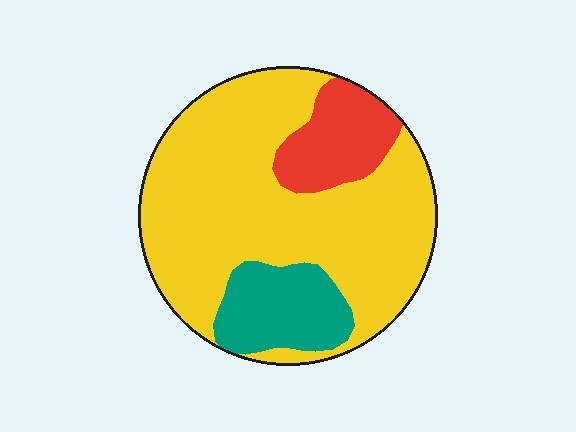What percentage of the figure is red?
Red takes up about one eighth (1/8) of the figure.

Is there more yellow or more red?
Yellow.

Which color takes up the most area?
Yellow, at roughly 70%.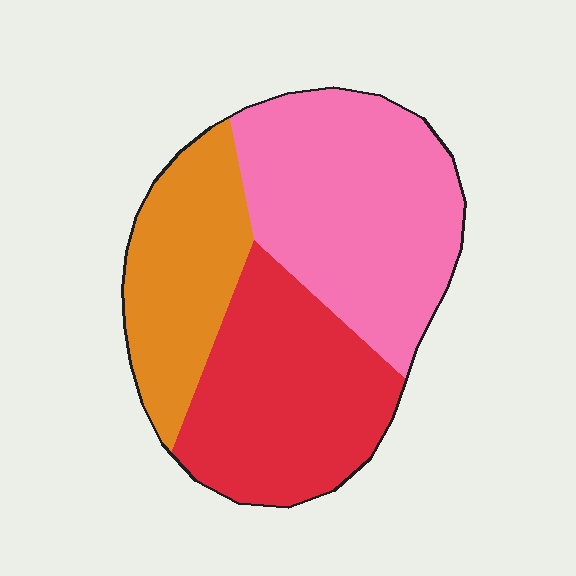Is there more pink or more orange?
Pink.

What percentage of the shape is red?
Red covers 34% of the shape.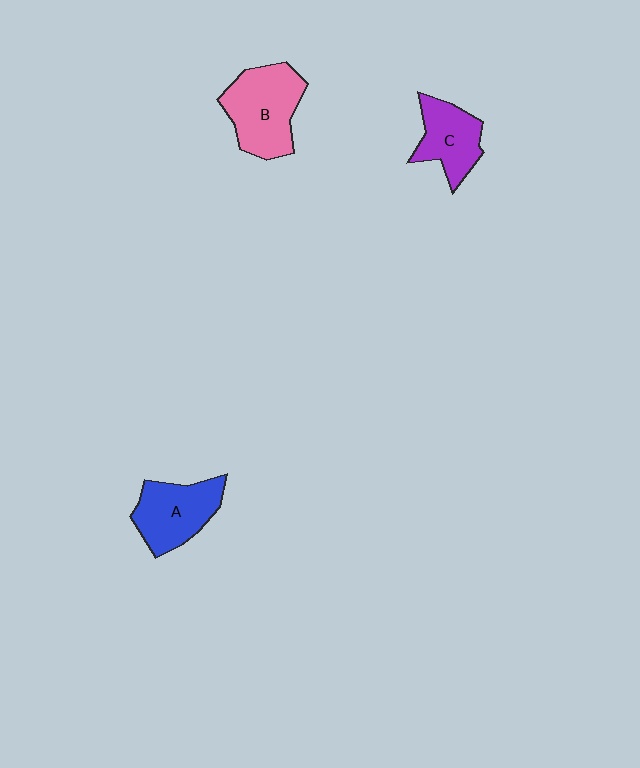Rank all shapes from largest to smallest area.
From largest to smallest: B (pink), A (blue), C (purple).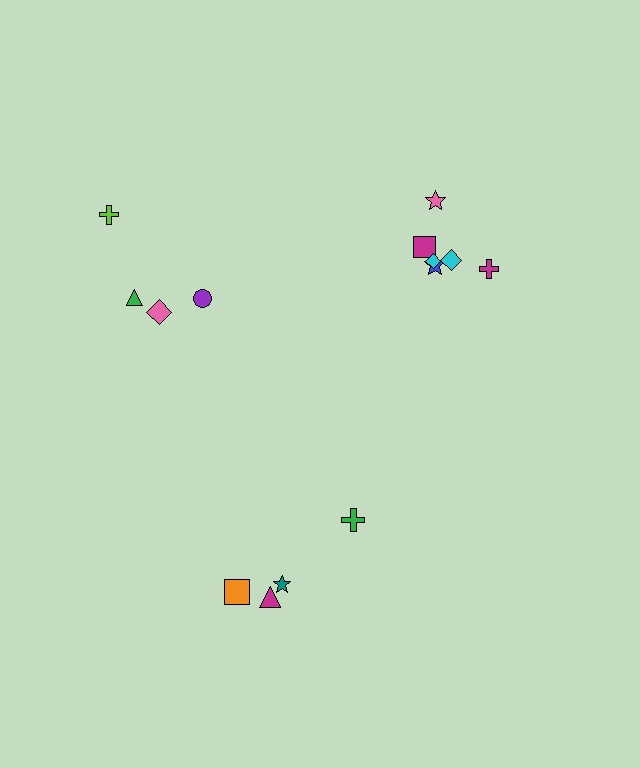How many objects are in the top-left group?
There are 4 objects.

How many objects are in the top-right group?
There are 6 objects.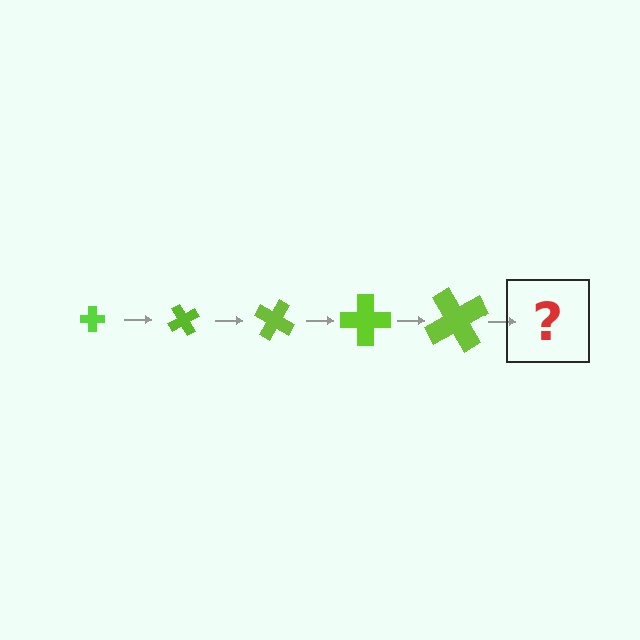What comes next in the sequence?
The next element should be a cross, larger than the previous one and rotated 300 degrees from the start.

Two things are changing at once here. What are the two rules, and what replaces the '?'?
The two rules are that the cross grows larger each step and it rotates 60 degrees each step. The '?' should be a cross, larger than the previous one and rotated 300 degrees from the start.